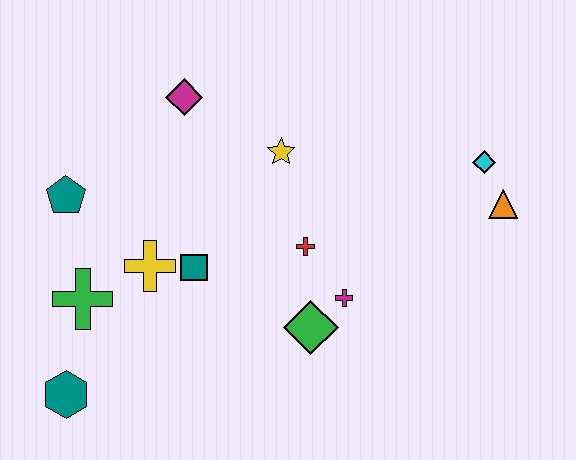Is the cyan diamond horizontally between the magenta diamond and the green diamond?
No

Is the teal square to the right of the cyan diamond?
No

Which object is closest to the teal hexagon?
The green cross is closest to the teal hexagon.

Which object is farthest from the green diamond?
The teal pentagon is farthest from the green diamond.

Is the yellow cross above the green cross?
Yes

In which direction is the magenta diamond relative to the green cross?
The magenta diamond is above the green cross.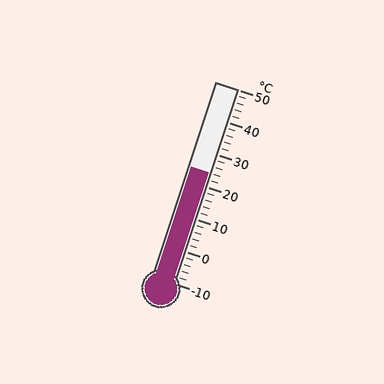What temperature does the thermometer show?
The thermometer shows approximately 24°C.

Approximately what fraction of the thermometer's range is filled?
The thermometer is filled to approximately 55% of its range.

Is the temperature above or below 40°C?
The temperature is below 40°C.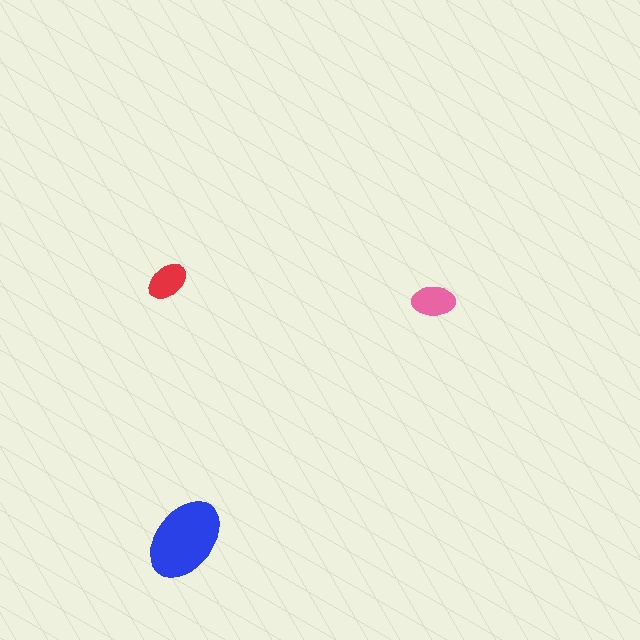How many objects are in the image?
There are 3 objects in the image.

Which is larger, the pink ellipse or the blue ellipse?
The blue one.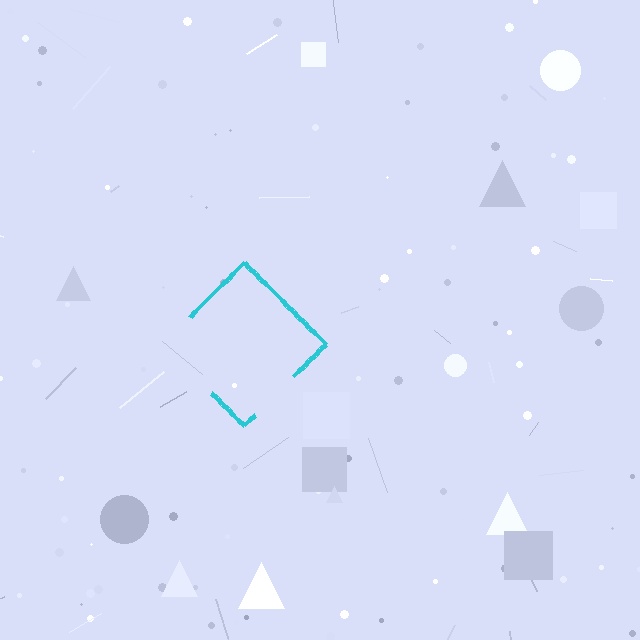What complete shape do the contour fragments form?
The contour fragments form a diamond.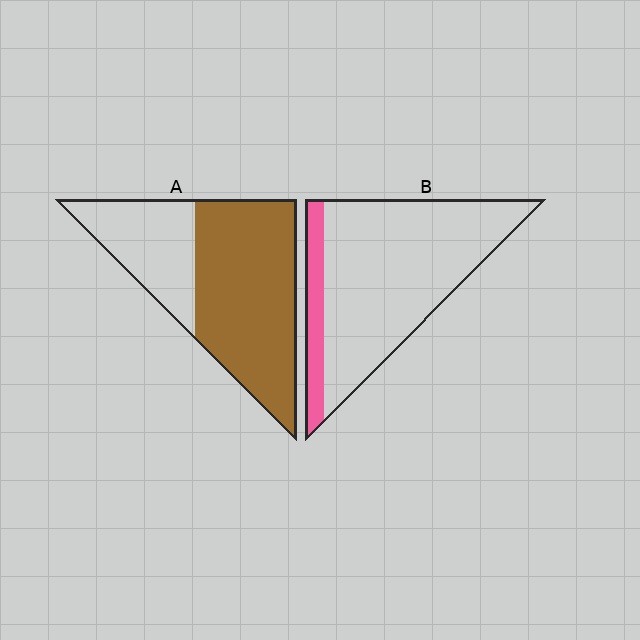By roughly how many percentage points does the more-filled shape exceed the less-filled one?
By roughly 50 percentage points (A over B).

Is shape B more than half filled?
No.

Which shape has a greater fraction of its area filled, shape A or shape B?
Shape A.